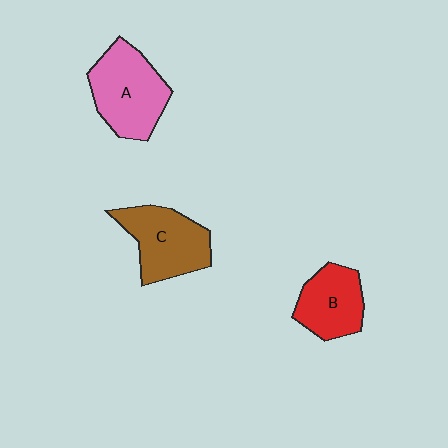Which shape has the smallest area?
Shape B (red).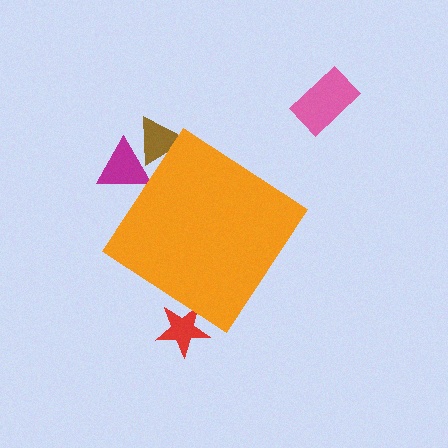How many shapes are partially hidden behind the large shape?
3 shapes are partially hidden.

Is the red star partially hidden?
Yes, the red star is partially hidden behind the orange diamond.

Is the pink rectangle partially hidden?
No, the pink rectangle is fully visible.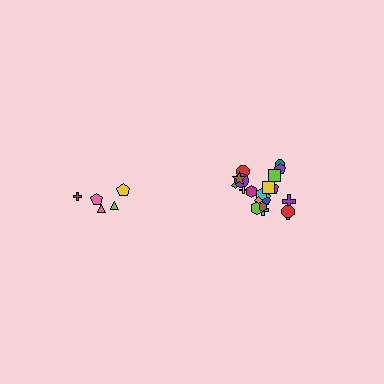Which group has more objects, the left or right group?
The right group.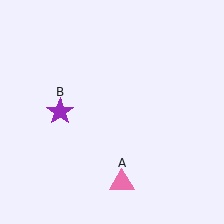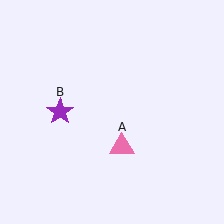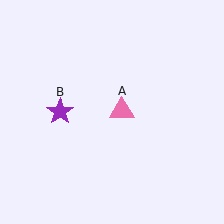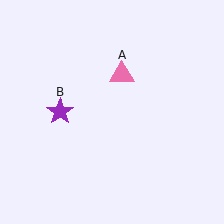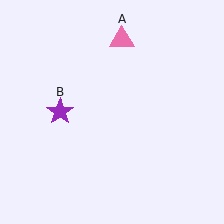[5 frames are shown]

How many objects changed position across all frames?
1 object changed position: pink triangle (object A).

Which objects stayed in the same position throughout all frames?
Purple star (object B) remained stationary.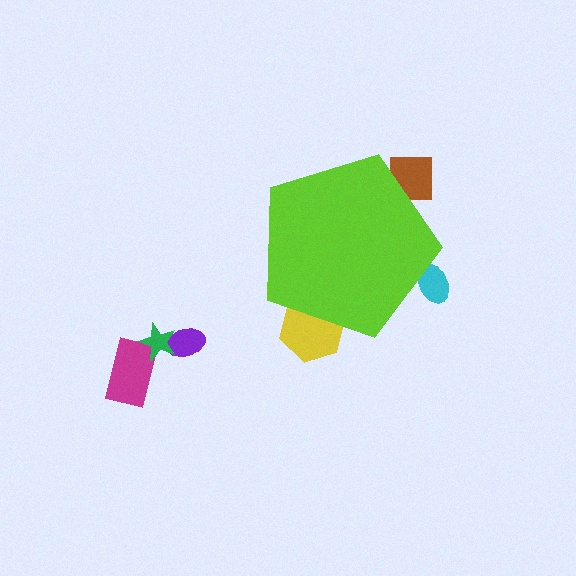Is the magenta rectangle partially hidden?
No, the magenta rectangle is fully visible.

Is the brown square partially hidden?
Yes, the brown square is partially hidden behind the lime pentagon.